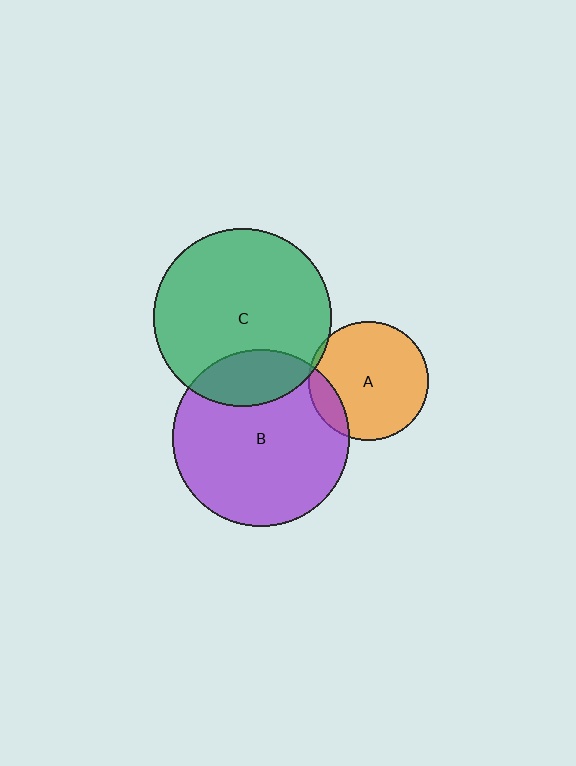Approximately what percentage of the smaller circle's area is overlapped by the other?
Approximately 15%.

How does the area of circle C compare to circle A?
Approximately 2.2 times.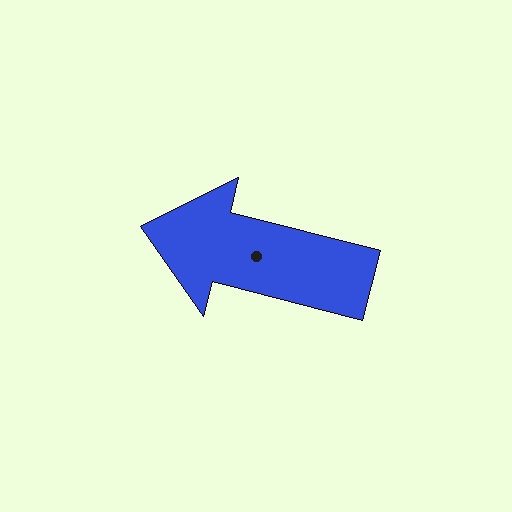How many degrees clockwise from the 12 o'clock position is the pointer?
Approximately 284 degrees.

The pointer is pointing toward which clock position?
Roughly 9 o'clock.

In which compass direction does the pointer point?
West.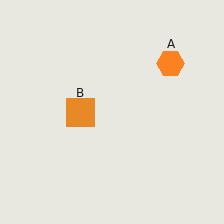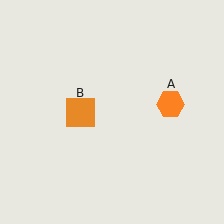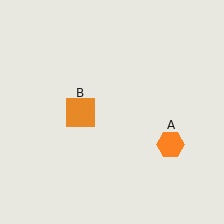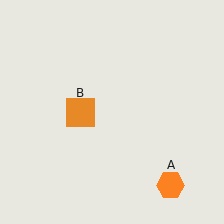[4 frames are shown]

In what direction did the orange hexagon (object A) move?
The orange hexagon (object A) moved down.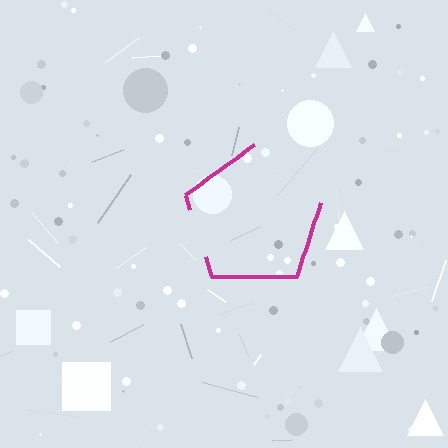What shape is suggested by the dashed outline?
The dashed outline suggests a pentagon.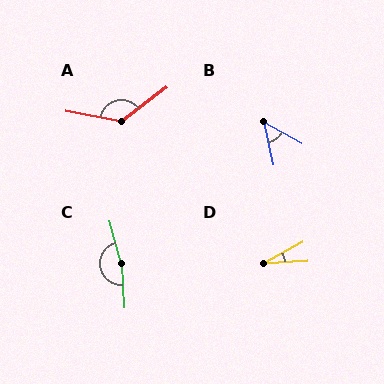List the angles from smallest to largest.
D (27°), B (48°), A (131°), C (168°).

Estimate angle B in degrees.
Approximately 48 degrees.